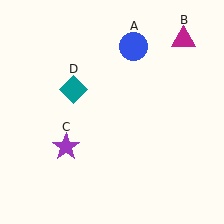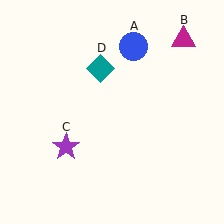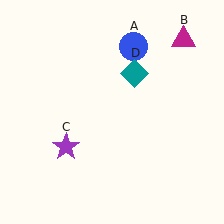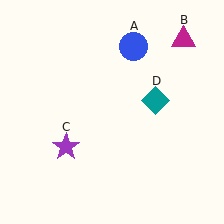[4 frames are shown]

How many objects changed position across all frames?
1 object changed position: teal diamond (object D).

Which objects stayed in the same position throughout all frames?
Blue circle (object A) and magenta triangle (object B) and purple star (object C) remained stationary.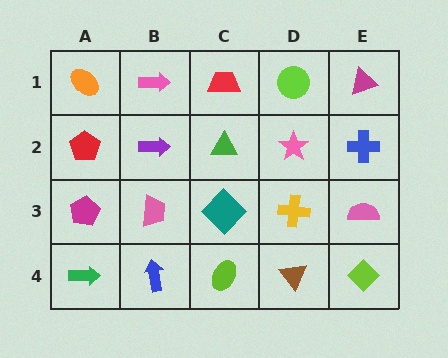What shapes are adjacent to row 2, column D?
A lime circle (row 1, column D), a yellow cross (row 3, column D), a green triangle (row 2, column C), a blue cross (row 2, column E).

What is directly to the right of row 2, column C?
A pink star.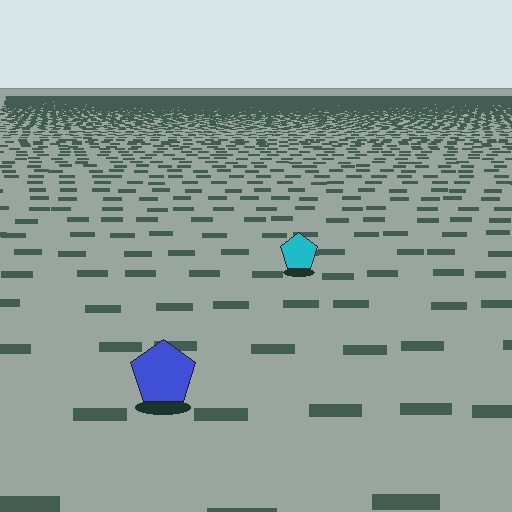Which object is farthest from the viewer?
The cyan pentagon is farthest from the viewer. It appears smaller and the ground texture around it is denser.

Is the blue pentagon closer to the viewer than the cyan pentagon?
Yes. The blue pentagon is closer — you can tell from the texture gradient: the ground texture is coarser near it.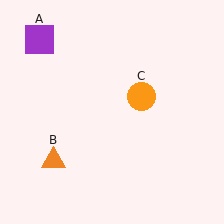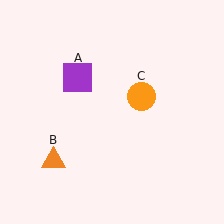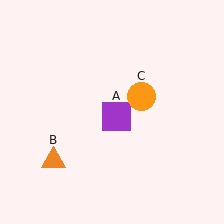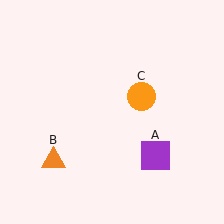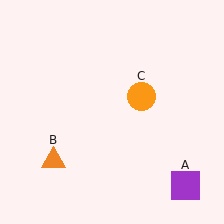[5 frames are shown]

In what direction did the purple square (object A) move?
The purple square (object A) moved down and to the right.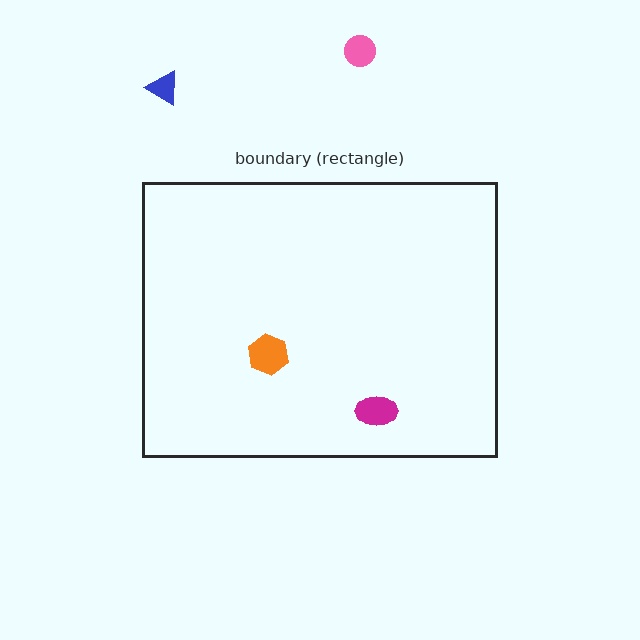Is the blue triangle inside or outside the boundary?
Outside.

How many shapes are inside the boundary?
2 inside, 2 outside.